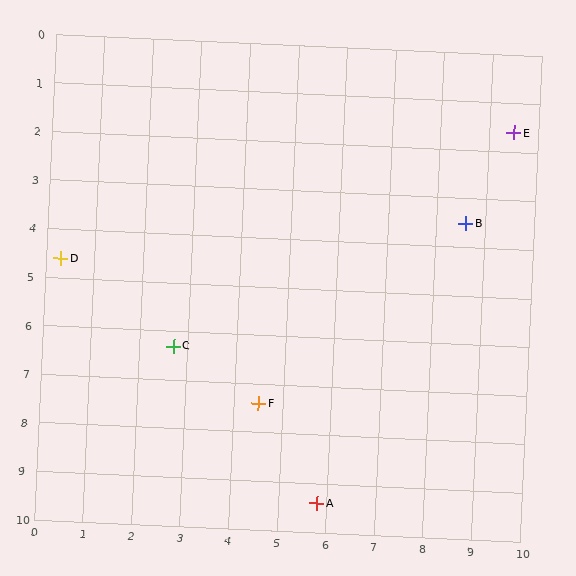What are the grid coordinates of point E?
Point E is at approximately (9.5, 1.6).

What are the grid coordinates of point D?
Point D is at approximately (0.3, 4.6).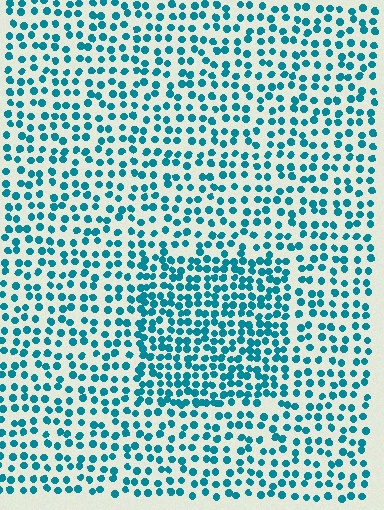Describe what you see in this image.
The image contains small teal elements arranged at two different densities. A rectangle-shaped region is visible where the elements are more densely packed than the surrounding area.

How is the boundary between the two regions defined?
The boundary is defined by a change in element density (approximately 1.7x ratio). All elements are the same color, size, and shape.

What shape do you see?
I see a rectangle.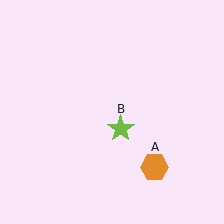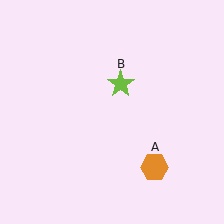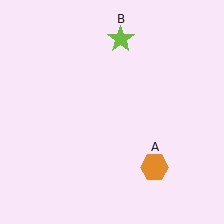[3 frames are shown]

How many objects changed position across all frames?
1 object changed position: lime star (object B).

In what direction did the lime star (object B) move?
The lime star (object B) moved up.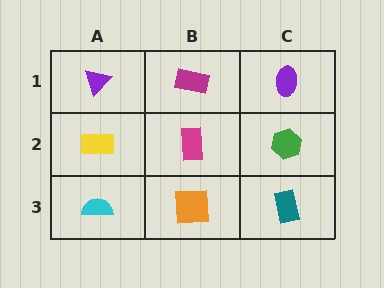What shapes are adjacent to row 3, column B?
A magenta rectangle (row 2, column B), a cyan semicircle (row 3, column A), a teal rectangle (row 3, column C).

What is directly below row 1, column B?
A magenta rectangle.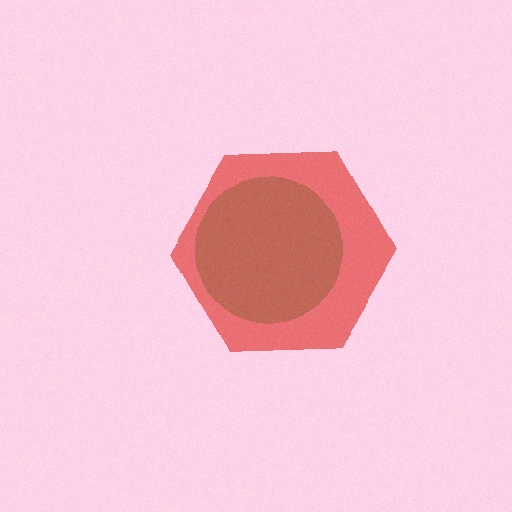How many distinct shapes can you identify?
There are 2 distinct shapes: a green circle, a red hexagon.